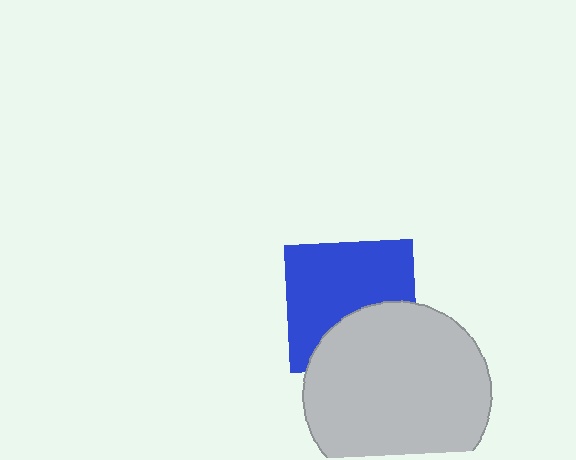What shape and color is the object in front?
The object in front is a light gray circle.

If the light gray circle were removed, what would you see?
You would see the complete blue square.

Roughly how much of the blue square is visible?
About half of it is visible (roughly 63%).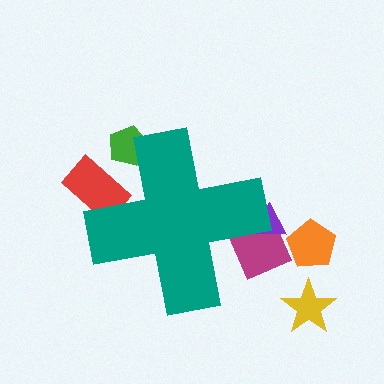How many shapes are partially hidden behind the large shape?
4 shapes are partially hidden.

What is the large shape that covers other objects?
A teal cross.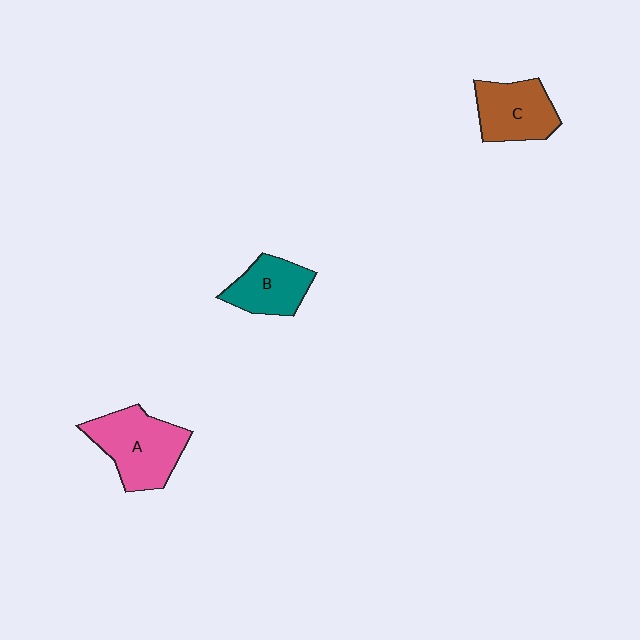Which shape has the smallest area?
Shape B (teal).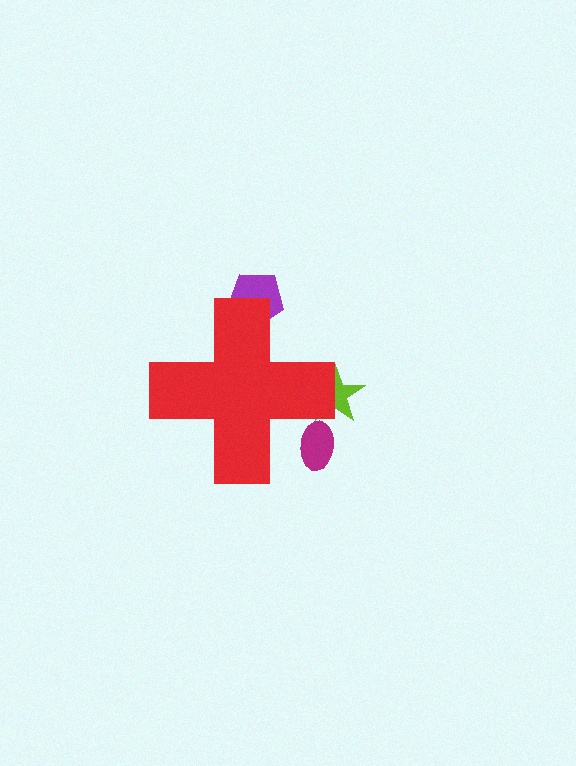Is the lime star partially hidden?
Yes, the lime star is partially hidden behind the red cross.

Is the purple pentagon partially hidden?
Yes, the purple pentagon is partially hidden behind the red cross.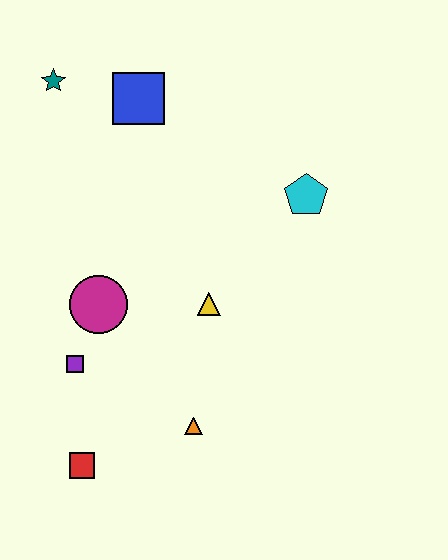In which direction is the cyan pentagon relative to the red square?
The cyan pentagon is above the red square.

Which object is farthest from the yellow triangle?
The teal star is farthest from the yellow triangle.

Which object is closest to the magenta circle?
The purple square is closest to the magenta circle.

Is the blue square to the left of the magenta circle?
No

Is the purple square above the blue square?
No